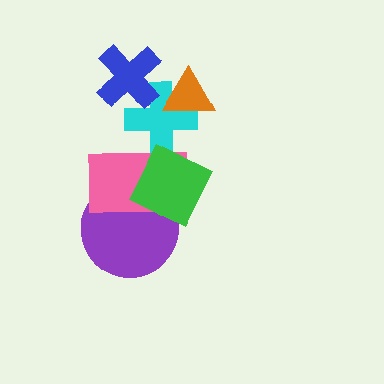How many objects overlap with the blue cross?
1 object overlaps with the blue cross.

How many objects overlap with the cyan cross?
3 objects overlap with the cyan cross.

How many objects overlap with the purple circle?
2 objects overlap with the purple circle.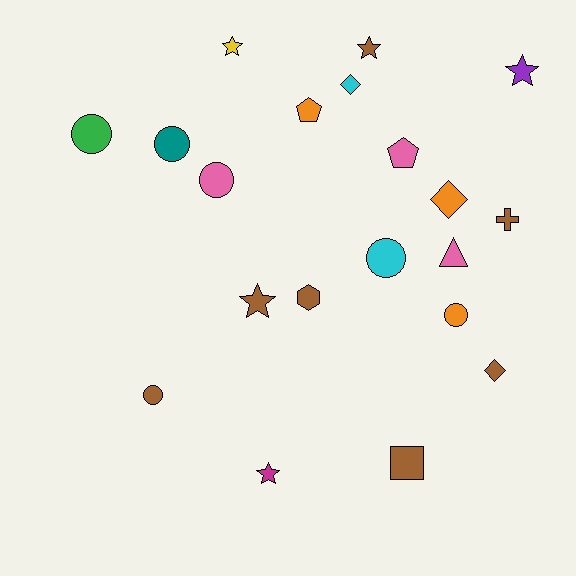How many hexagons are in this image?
There is 1 hexagon.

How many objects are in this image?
There are 20 objects.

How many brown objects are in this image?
There are 7 brown objects.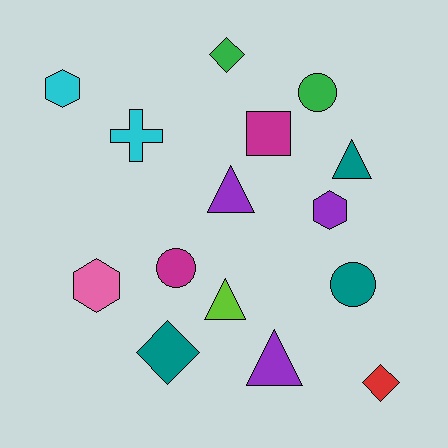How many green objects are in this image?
There are 2 green objects.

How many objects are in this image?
There are 15 objects.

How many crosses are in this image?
There is 1 cross.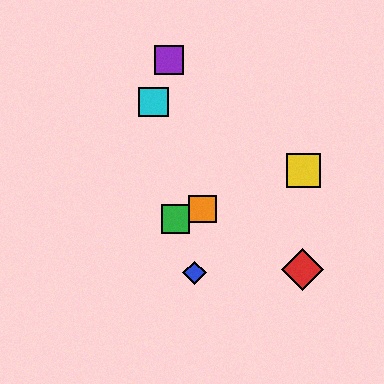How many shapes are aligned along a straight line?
3 shapes (the green square, the yellow square, the orange square) are aligned along a straight line.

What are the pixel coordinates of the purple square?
The purple square is at (169, 60).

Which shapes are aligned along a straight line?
The green square, the yellow square, the orange square are aligned along a straight line.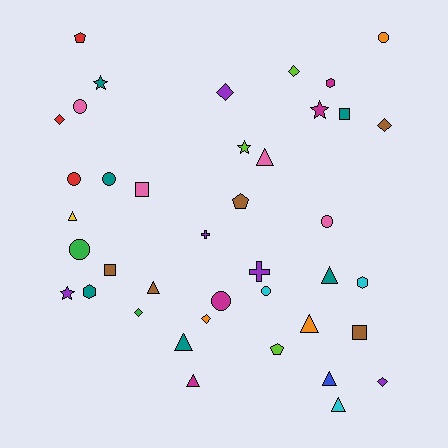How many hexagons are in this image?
There are 3 hexagons.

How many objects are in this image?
There are 40 objects.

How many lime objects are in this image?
There are 3 lime objects.